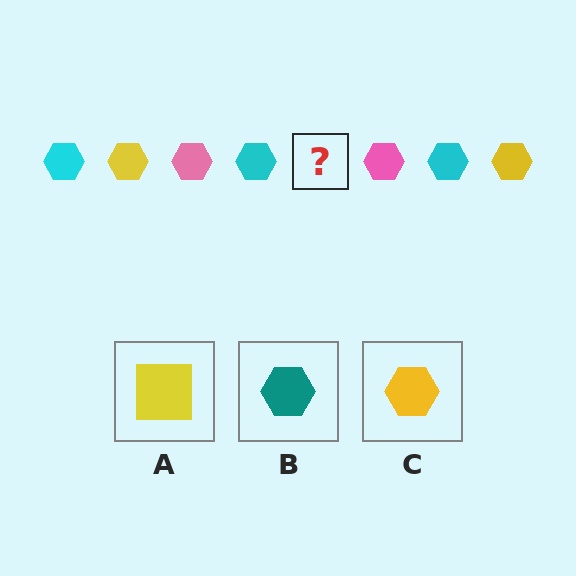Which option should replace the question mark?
Option C.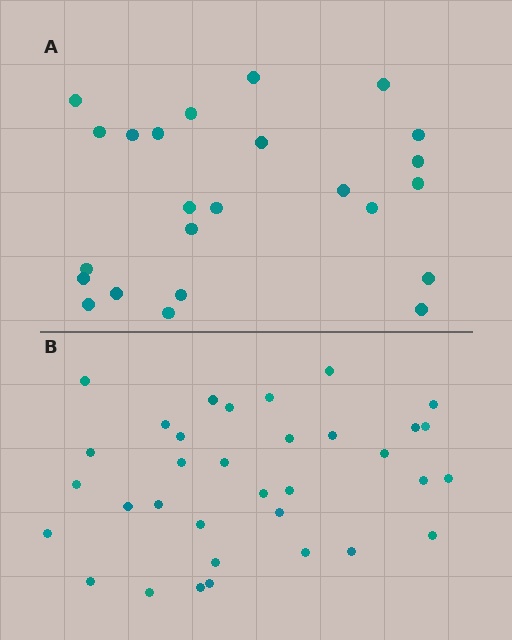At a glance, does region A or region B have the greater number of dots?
Region B (the bottom region) has more dots.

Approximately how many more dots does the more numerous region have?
Region B has roughly 10 or so more dots than region A.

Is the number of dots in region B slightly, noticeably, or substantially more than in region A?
Region B has noticeably more, but not dramatically so. The ratio is roughly 1.4 to 1.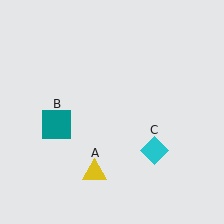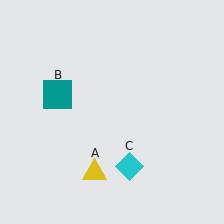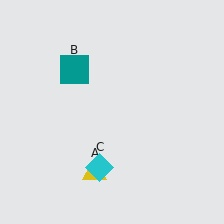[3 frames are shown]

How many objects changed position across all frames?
2 objects changed position: teal square (object B), cyan diamond (object C).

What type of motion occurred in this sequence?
The teal square (object B), cyan diamond (object C) rotated clockwise around the center of the scene.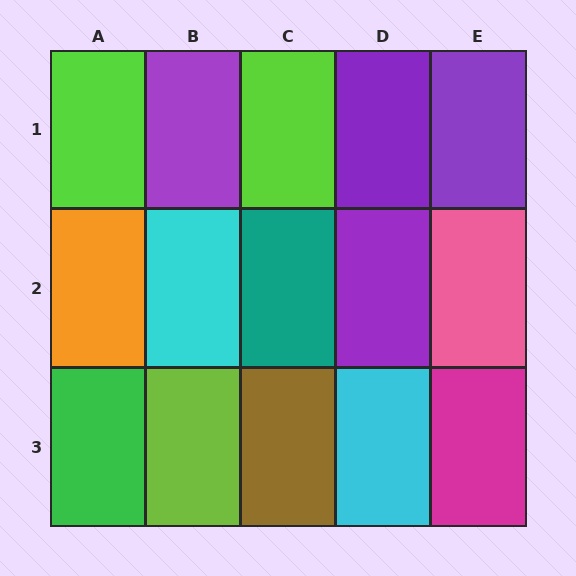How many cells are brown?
1 cell is brown.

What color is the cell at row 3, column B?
Lime.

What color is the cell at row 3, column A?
Green.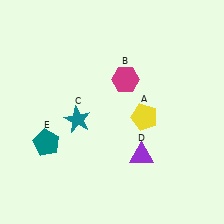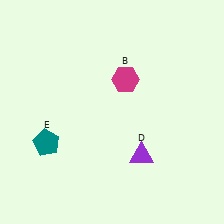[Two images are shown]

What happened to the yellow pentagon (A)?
The yellow pentagon (A) was removed in Image 2. It was in the bottom-right area of Image 1.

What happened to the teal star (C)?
The teal star (C) was removed in Image 2. It was in the bottom-left area of Image 1.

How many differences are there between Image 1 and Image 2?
There are 2 differences between the two images.